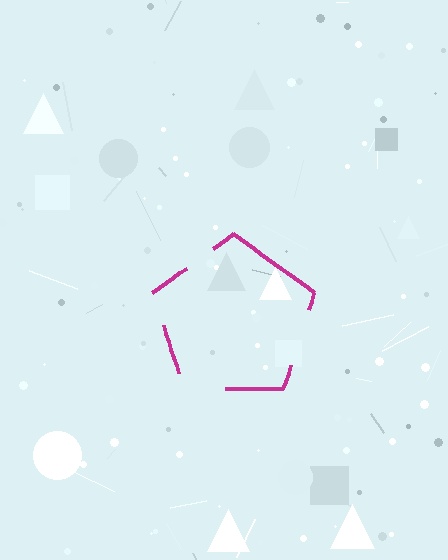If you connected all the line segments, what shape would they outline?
They would outline a pentagon.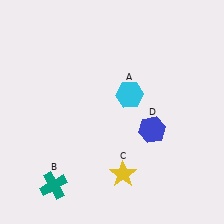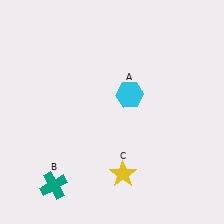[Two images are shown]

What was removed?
The blue hexagon (D) was removed in Image 2.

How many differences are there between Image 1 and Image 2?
There is 1 difference between the two images.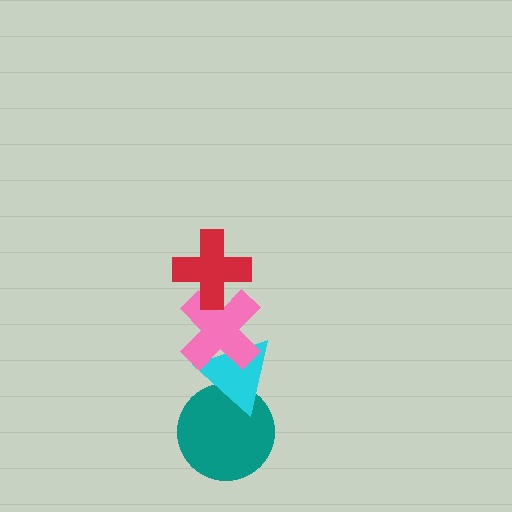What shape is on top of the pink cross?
The red cross is on top of the pink cross.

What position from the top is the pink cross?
The pink cross is 2nd from the top.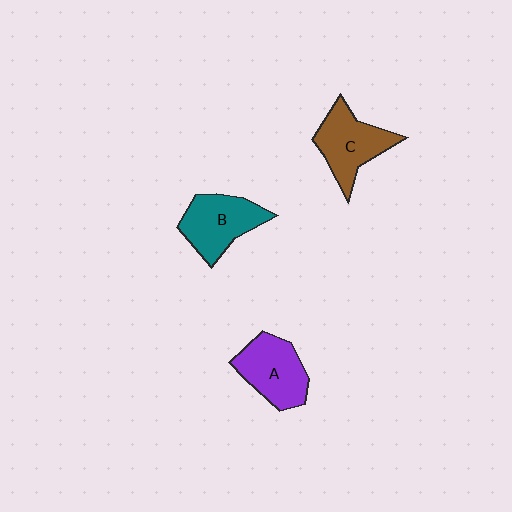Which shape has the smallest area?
Shape A (purple).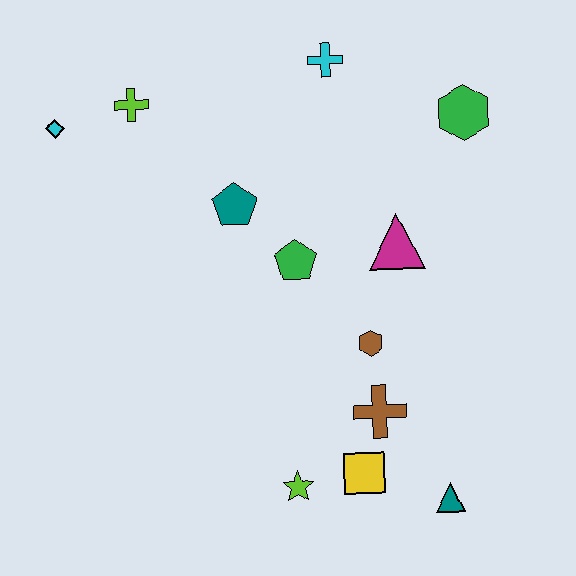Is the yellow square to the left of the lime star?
No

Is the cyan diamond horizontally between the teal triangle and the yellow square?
No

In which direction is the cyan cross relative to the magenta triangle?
The cyan cross is above the magenta triangle.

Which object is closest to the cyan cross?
The green hexagon is closest to the cyan cross.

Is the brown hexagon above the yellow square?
Yes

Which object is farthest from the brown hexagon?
The cyan diamond is farthest from the brown hexagon.